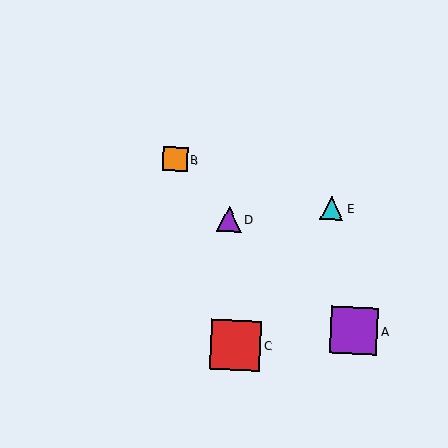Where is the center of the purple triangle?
The center of the purple triangle is at (229, 219).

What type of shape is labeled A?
Shape A is a purple square.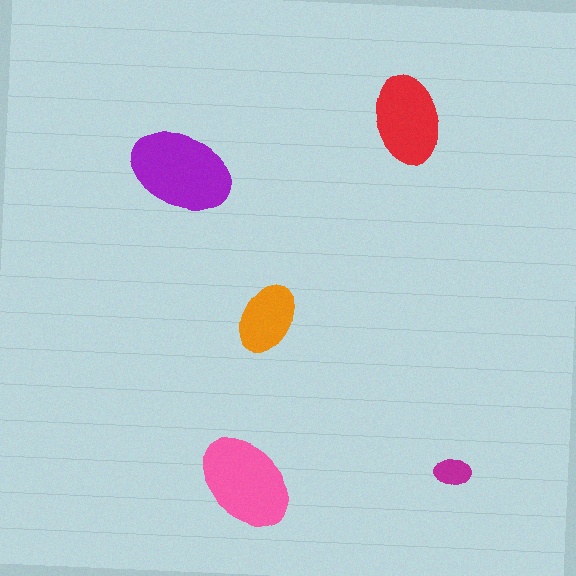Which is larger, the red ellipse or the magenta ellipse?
The red one.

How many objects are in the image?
There are 5 objects in the image.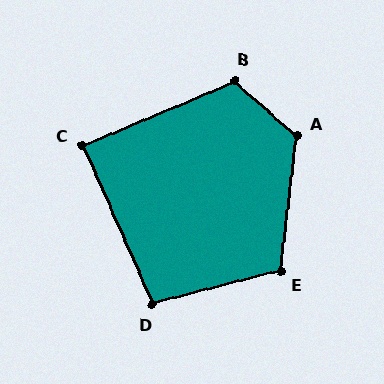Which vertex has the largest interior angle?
A, at approximately 125 degrees.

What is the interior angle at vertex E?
Approximately 111 degrees (obtuse).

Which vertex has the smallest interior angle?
C, at approximately 89 degrees.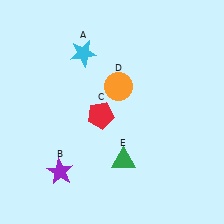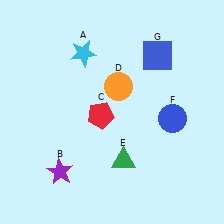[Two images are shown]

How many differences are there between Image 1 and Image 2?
There are 2 differences between the two images.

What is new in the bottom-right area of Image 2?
A blue circle (F) was added in the bottom-right area of Image 2.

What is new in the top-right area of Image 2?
A blue square (G) was added in the top-right area of Image 2.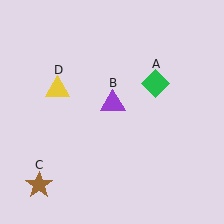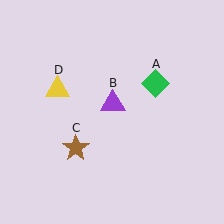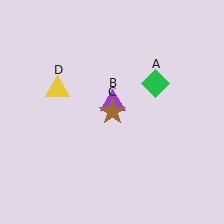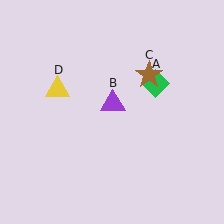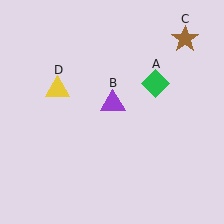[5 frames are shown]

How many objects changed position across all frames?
1 object changed position: brown star (object C).